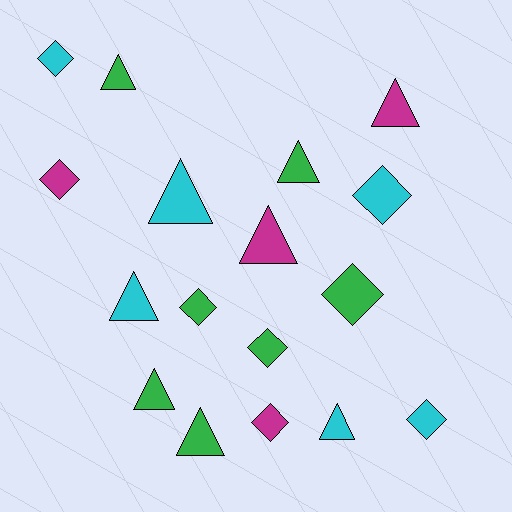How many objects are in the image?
There are 17 objects.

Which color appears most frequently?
Green, with 7 objects.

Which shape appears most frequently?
Triangle, with 9 objects.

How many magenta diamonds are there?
There are 2 magenta diamonds.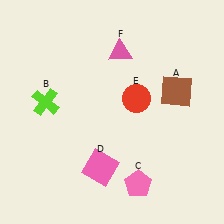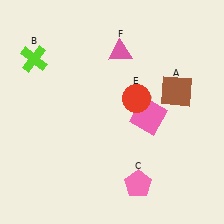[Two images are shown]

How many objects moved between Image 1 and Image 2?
2 objects moved between the two images.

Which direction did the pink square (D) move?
The pink square (D) moved up.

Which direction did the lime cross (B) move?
The lime cross (B) moved up.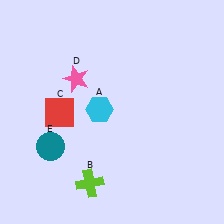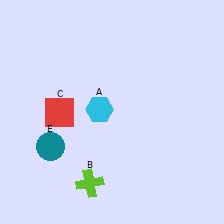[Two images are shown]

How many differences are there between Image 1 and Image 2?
There is 1 difference between the two images.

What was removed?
The pink star (D) was removed in Image 2.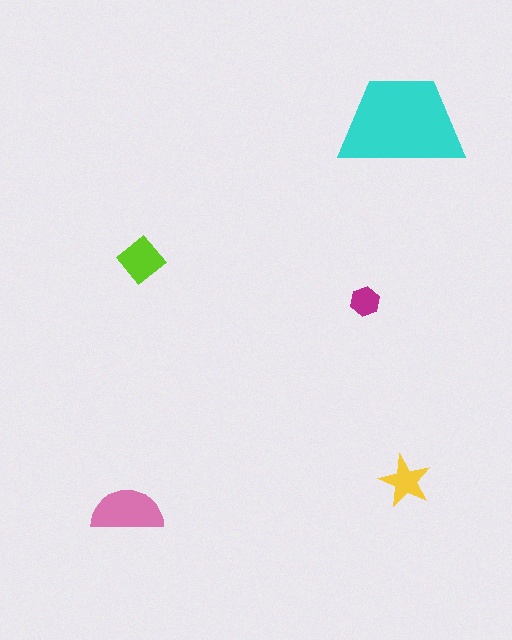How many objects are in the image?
There are 5 objects in the image.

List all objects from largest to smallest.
The cyan trapezoid, the pink semicircle, the lime diamond, the yellow star, the magenta hexagon.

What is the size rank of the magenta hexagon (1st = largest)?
5th.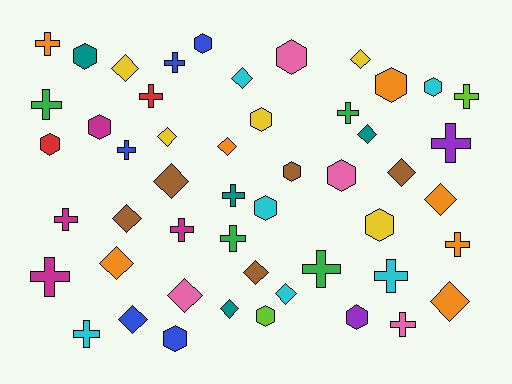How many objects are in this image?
There are 50 objects.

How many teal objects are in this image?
There are 4 teal objects.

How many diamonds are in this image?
There are 17 diamonds.